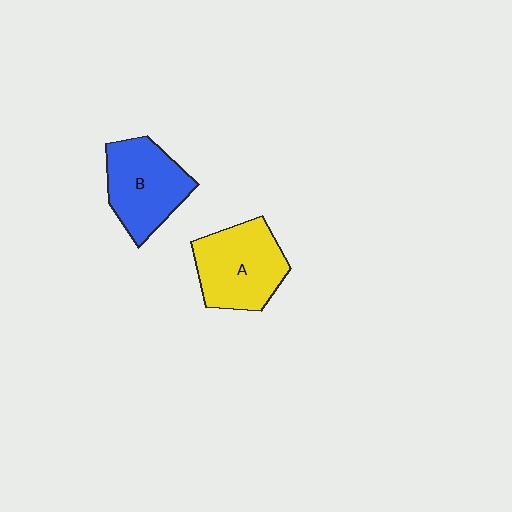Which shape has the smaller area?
Shape B (blue).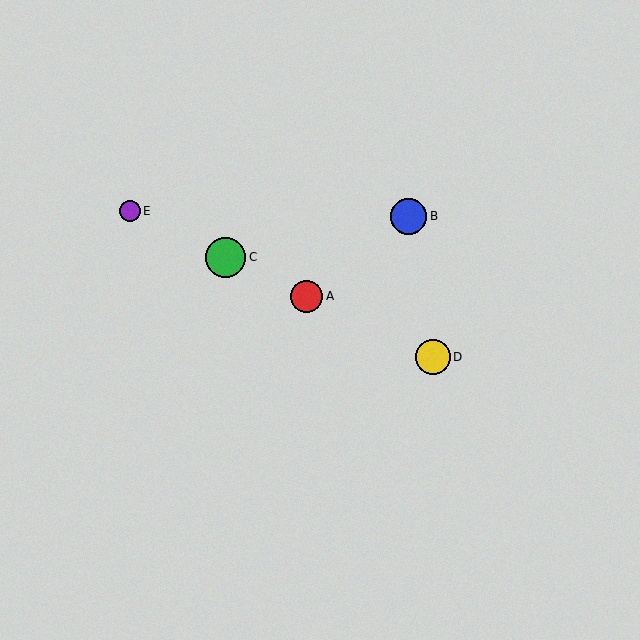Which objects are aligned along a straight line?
Objects A, C, D, E are aligned along a straight line.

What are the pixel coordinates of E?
Object E is at (130, 211).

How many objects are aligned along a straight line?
4 objects (A, C, D, E) are aligned along a straight line.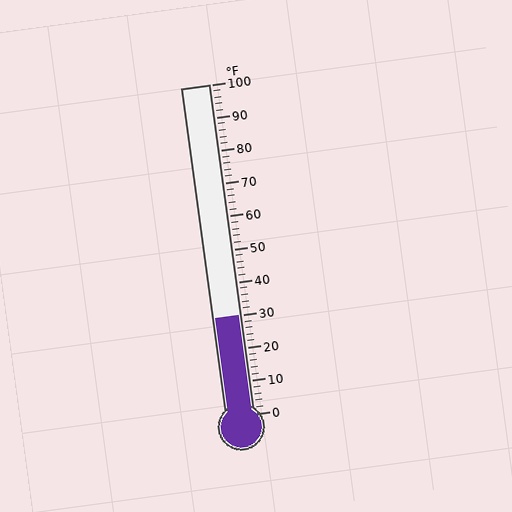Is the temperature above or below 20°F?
The temperature is above 20°F.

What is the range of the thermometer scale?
The thermometer scale ranges from 0°F to 100°F.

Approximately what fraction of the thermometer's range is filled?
The thermometer is filled to approximately 30% of its range.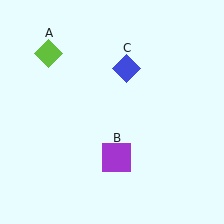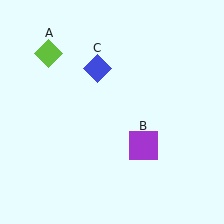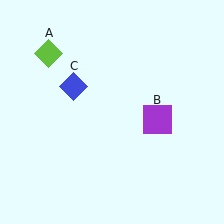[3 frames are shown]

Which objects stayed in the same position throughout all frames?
Lime diamond (object A) remained stationary.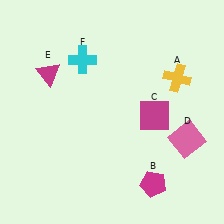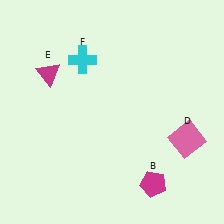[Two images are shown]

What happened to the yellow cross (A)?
The yellow cross (A) was removed in Image 2. It was in the top-right area of Image 1.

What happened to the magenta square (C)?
The magenta square (C) was removed in Image 2. It was in the bottom-right area of Image 1.